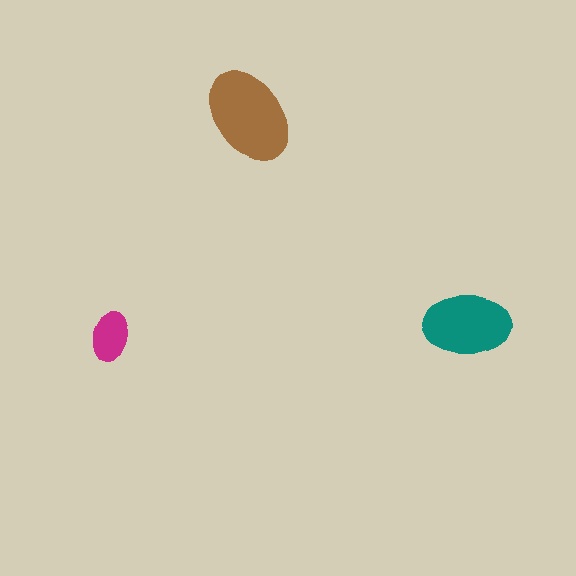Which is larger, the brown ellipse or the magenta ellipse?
The brown one.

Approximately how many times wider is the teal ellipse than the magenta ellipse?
About 2 times wider.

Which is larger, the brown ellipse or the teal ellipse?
The brown one.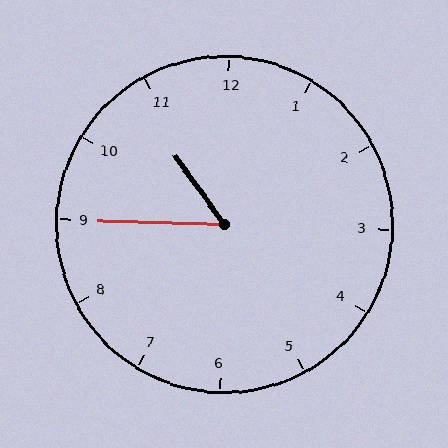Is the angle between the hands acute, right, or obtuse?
It is acute.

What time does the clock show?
10:45.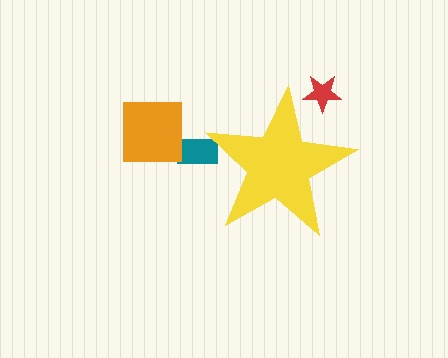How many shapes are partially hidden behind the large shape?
2 shapes are partially hidden.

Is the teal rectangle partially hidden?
Yes, the teal rectangle is partially hidden behind the yellow star.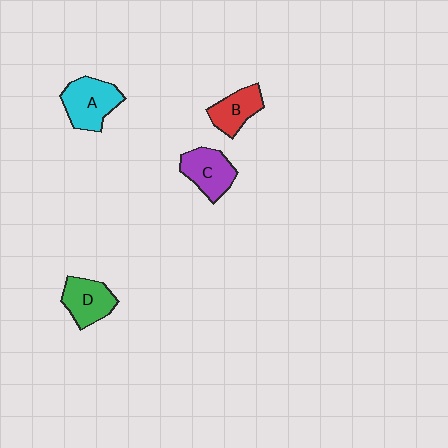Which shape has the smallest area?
Shape B (red).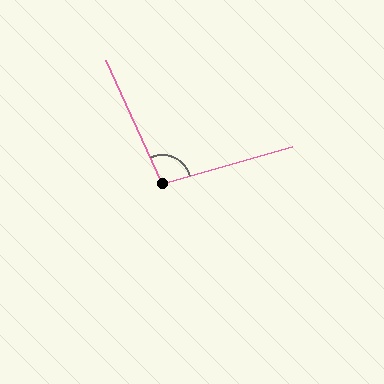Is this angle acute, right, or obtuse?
It is obtuse.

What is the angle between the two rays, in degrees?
Approximately 98 degrees.